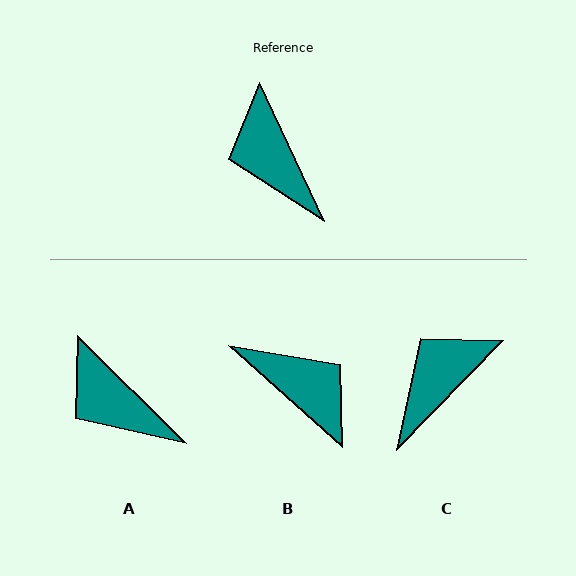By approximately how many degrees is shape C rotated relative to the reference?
Approximately 69 degrees clockwise.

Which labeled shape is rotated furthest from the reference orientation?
B, about 157 degrees away.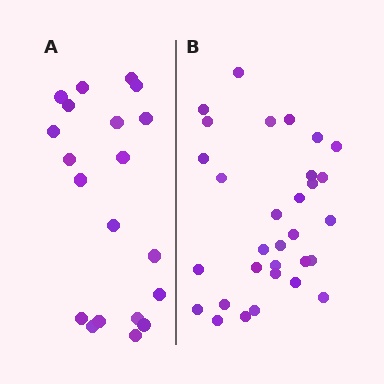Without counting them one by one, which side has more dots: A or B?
Region B (the right region) has more dots.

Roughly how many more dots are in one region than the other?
Region B has roughly 12 or so more dots than region A.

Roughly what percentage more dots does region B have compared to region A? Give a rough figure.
About 55% more.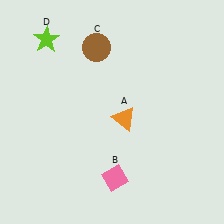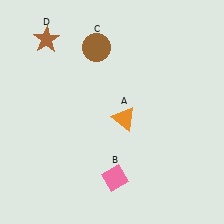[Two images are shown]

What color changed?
The star (D) changed from lime in Image 1 to brown in Image 2.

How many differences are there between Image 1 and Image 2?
There is 1 difference between the two images.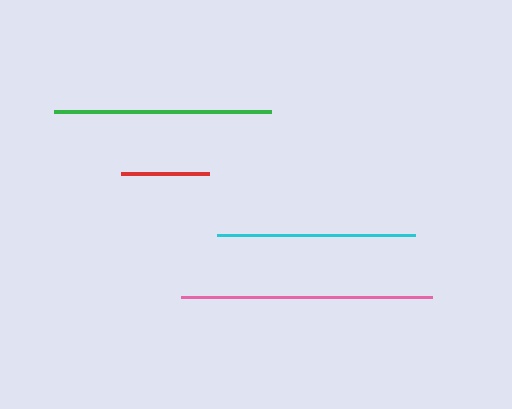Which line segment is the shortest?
The red line is the shortest at approximately 87 pixels.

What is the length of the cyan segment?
The cyan segment is approximately 198 pixels long.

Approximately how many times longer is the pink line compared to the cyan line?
The pink line is approximately 1.3 times the length of the cyan line.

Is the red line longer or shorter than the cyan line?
The cyan line is longer than the red line.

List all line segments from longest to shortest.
From longest to shortest: pink, green, cyan, red.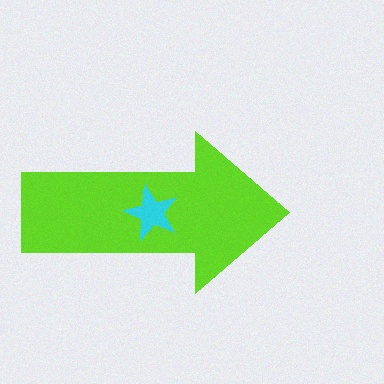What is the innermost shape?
The cyan star.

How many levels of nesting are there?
2.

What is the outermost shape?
The lime arrow.